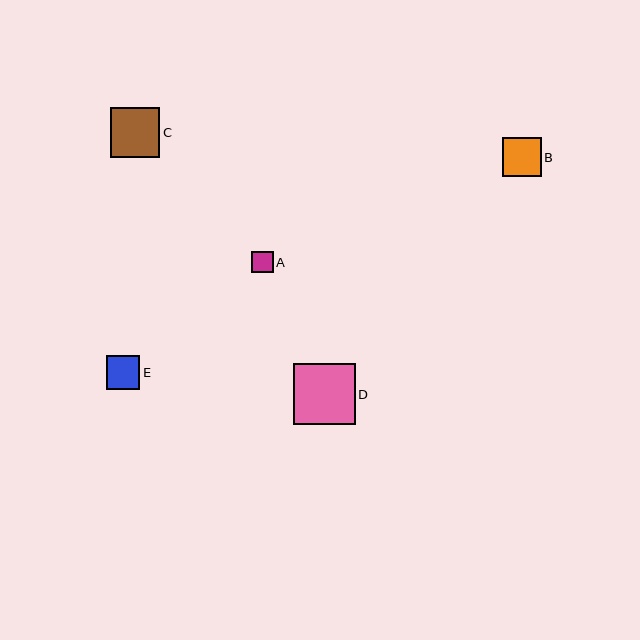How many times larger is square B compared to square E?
Square B is approximately 1.2 times the size of square E.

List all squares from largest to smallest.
From largest to smallest: D, C, B, E, A.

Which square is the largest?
Square D is the largest with a size of approximately 61 pixels.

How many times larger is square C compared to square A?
Square C is approximately 2.3 times the size of square A.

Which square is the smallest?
Square A is the smallest with a size of approximately 21 pixels.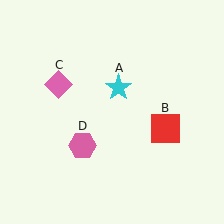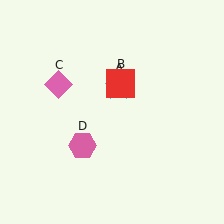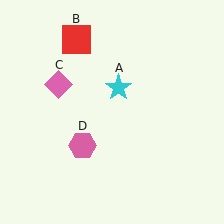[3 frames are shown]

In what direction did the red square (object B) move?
The red square (object B) moved up and to the left.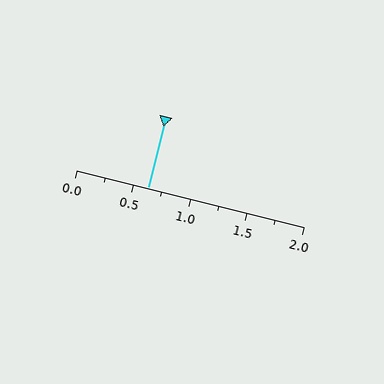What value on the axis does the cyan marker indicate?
The marker indicates approximately 0.62.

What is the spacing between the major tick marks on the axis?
The major ticks are spaced 0.5 apart.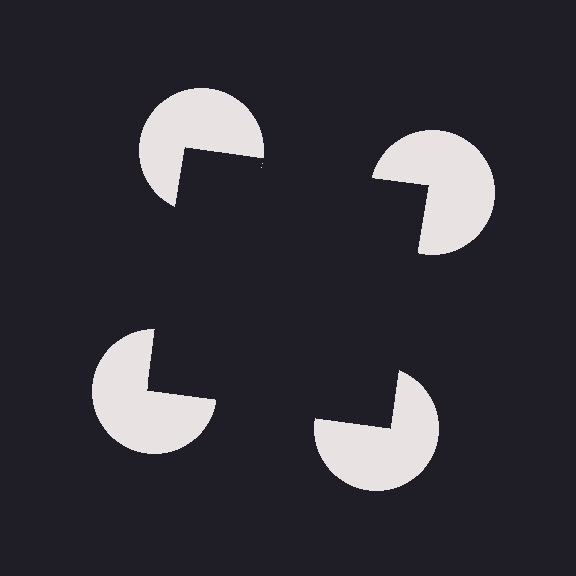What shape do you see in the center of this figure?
An illusory square — its edges are inferred from the aligned wedge cuts in the pac-man discs, not physically drawn.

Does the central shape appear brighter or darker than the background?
It typically appears slightly darker than the background, even though no actual brightness change is drawn.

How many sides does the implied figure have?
4 sides.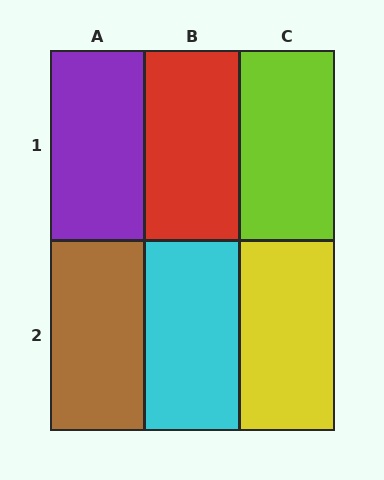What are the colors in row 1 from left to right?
Purple, red, lime.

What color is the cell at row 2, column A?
Brown.